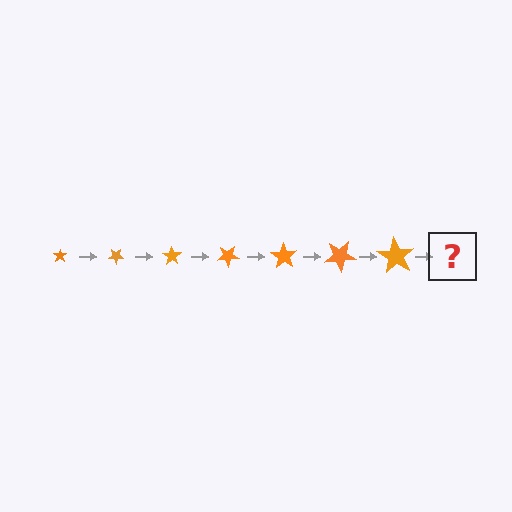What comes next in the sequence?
The next element should be a star, larger than the previous one and rotated 245 degrees from the start.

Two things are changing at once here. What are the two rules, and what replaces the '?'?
The two rules are that the star grows larger each step and it rotates 35 degrees each step. The '?' should be a star, larger than the previous one and rotated 245 degrees from the start.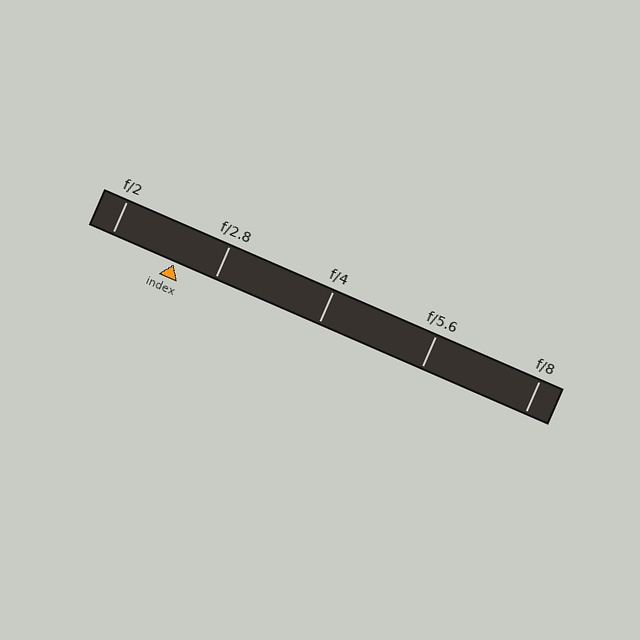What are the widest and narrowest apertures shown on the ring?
The widest aperture shown is f/2 and the narrowest is f/8.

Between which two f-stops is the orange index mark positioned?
The index mark is between f/2 and f/2.8.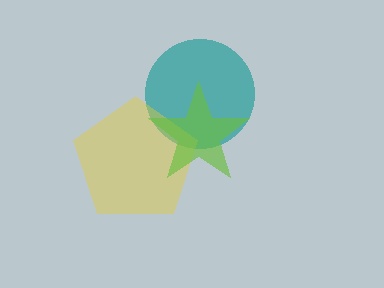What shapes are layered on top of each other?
The layered shapes are: a teal circle, a yellow pentagon, a lime star.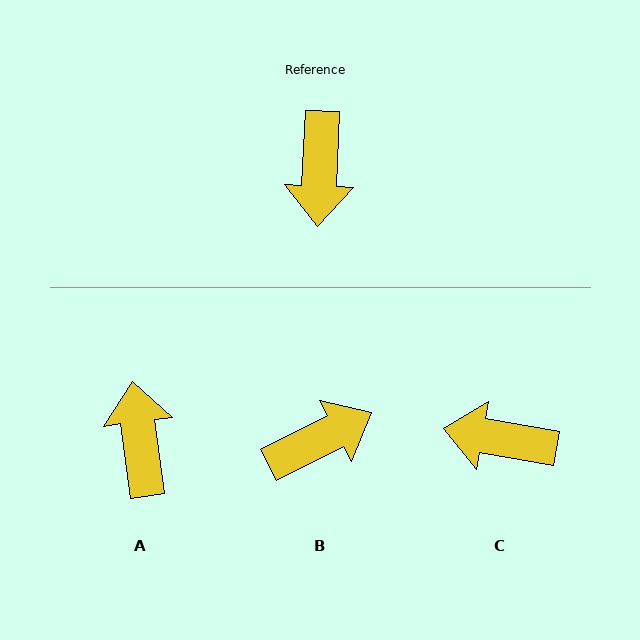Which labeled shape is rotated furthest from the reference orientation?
A, about 170 degrees away.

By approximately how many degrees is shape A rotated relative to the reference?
Approximately 170 degrees clockwise.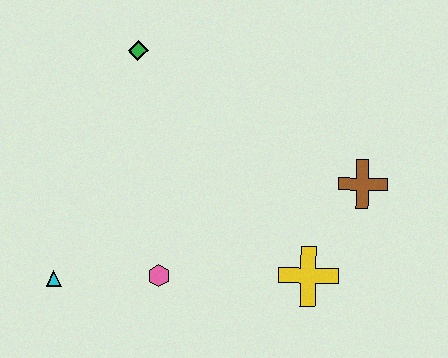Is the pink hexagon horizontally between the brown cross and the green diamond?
Yes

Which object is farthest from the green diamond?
The yellow cross is farthest from the green diamond.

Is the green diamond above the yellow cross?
Yes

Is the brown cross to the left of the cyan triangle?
No